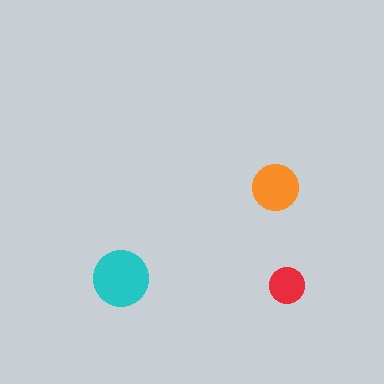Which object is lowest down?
The red circle is bottommost.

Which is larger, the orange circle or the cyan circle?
The cyan one.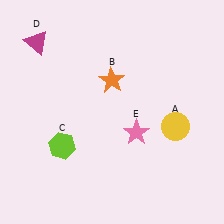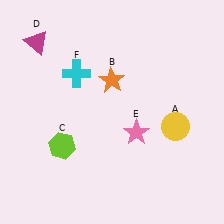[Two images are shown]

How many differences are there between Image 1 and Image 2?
There is 1 difference between the two images.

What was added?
A cyan cross (F) was added in Image 2.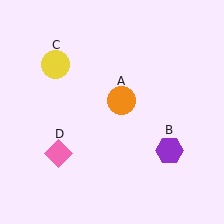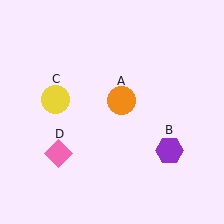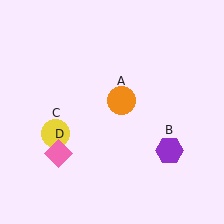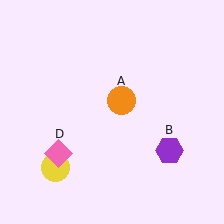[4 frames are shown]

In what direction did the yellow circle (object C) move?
The yellow circle (object C) moved down.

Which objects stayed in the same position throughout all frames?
Orange circle (object A) and purple hexagon (object B) and pink diamond (object D) remained stationary.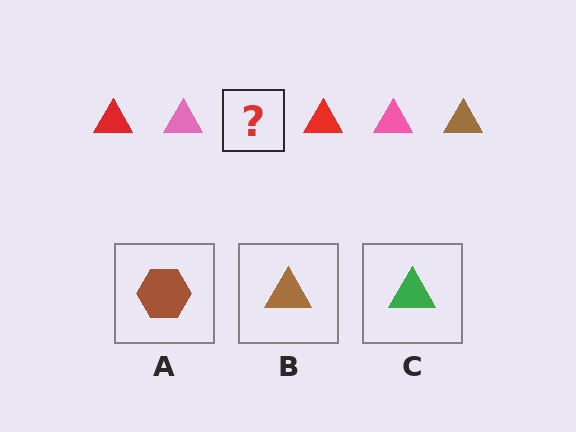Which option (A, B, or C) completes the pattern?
B.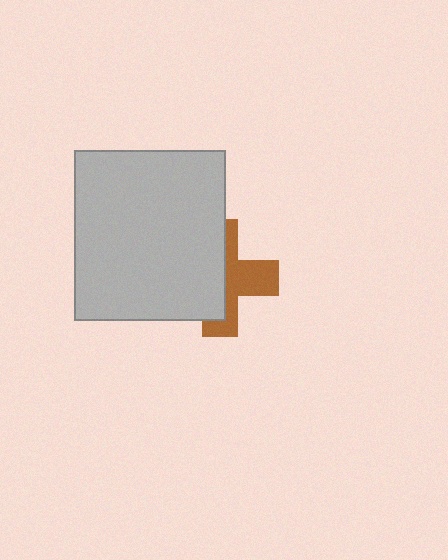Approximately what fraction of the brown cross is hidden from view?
Roughly 54% of the brown cross is hidden behind the light gray rectangle.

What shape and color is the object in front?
The object in front is a light gray rectangle.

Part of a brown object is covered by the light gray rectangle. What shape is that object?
It is a cross.